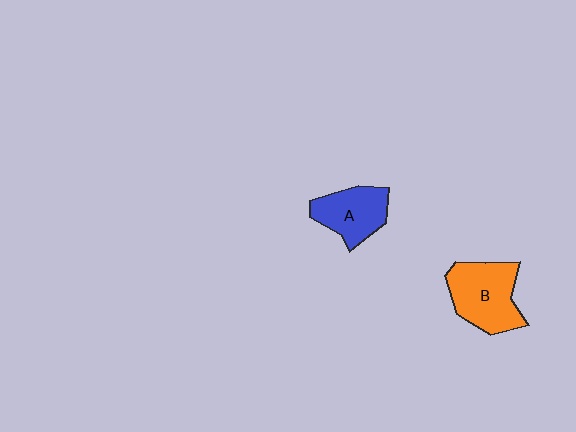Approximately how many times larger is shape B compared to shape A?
Approximately 1.3 times.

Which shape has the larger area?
Shape B (orange).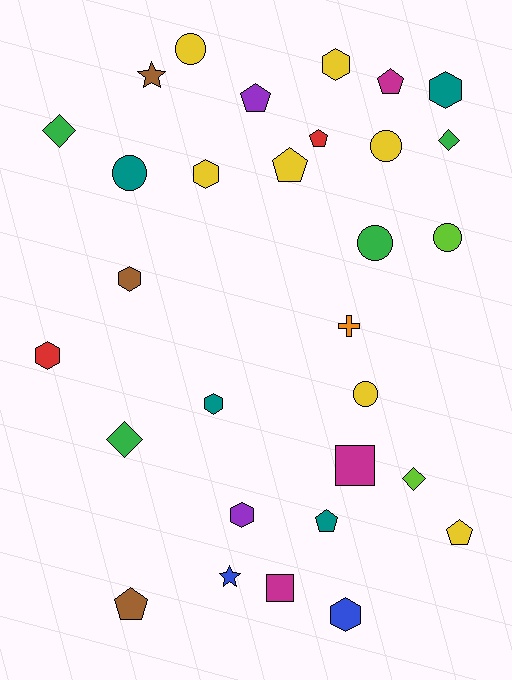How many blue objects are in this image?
There are 2 blue objects.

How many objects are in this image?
There are 30 objects.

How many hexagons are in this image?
There are 8 hexagons.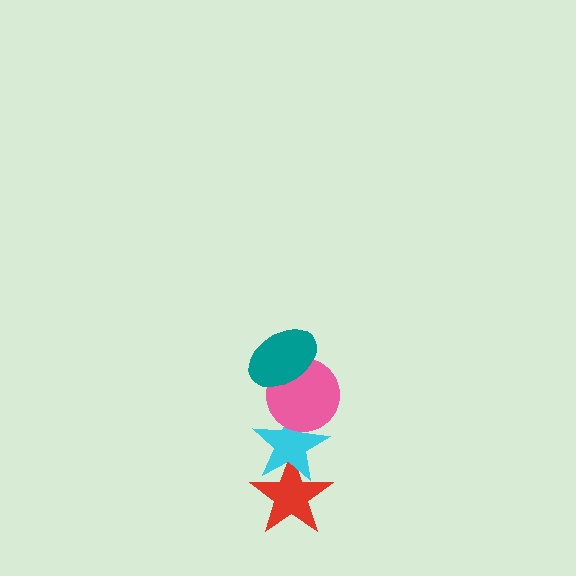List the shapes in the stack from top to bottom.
From top to bottom: the teal ellipse, the pink circle, the cyan star, the red star.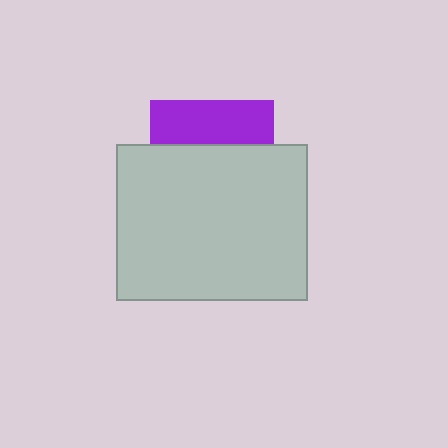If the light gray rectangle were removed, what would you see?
You would see the complete purple square.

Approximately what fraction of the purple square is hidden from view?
Roughly 65% of the purple square is hidden behind the light gray rectangle.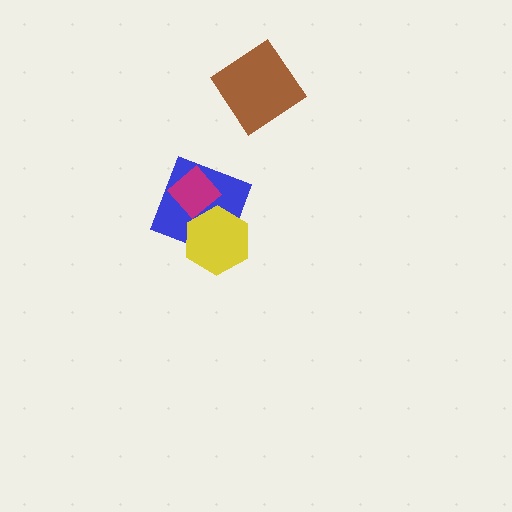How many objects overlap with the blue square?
2 objects overlap with the blue square.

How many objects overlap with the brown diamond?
0 objects overlap with the brown diamond.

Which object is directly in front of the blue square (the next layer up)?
The yellow hexagon is directly in front of the blue square.